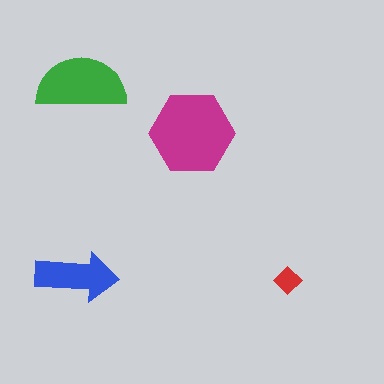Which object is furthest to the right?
The red diamond is rightmost.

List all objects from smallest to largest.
The red diamond, the blue arrow, the green semicircle, the magenta hexagon.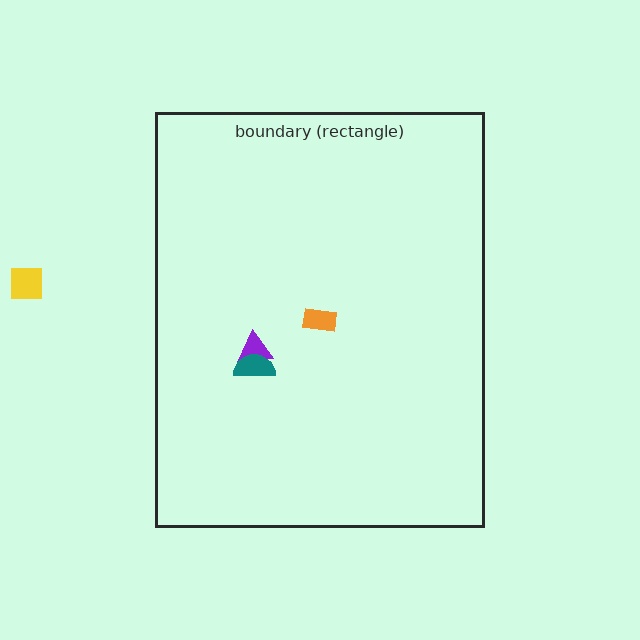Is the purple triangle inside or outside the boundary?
Inside.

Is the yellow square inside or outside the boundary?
Outside.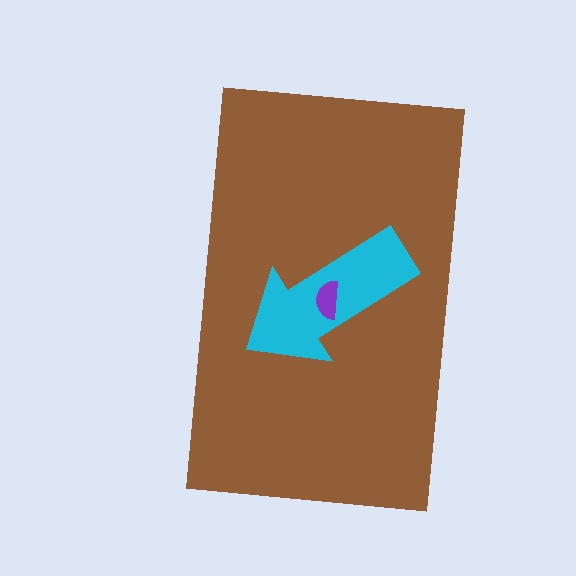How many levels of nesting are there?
3.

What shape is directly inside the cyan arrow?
The purple semicircle.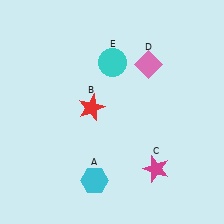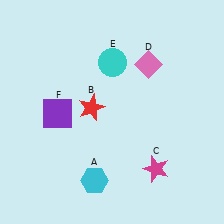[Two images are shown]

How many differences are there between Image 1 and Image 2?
There is 1 difference between the two images.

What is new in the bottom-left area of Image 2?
A purple square (F) was added in the bottom-left area of Image 2.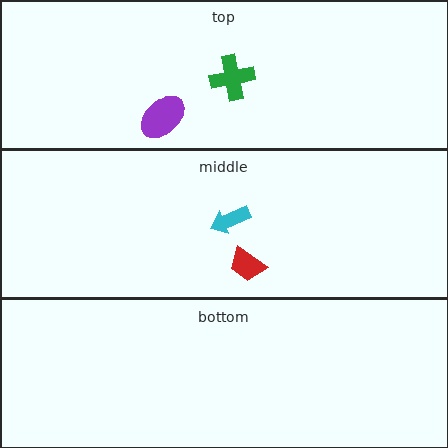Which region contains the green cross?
The top region.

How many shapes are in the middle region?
2.